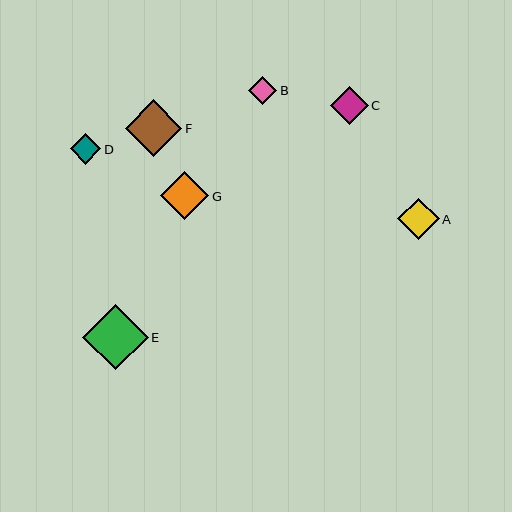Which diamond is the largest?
Diamond E is the largest with a size of approximately 65 pixels.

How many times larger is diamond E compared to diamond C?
Diamond E is approximately 1.7 times the size of diamond C.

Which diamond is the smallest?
Diamond B is the smallest with a size of approximately 28 pixels.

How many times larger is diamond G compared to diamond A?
Diamond G is approximately 1.2 times the size of diamond A.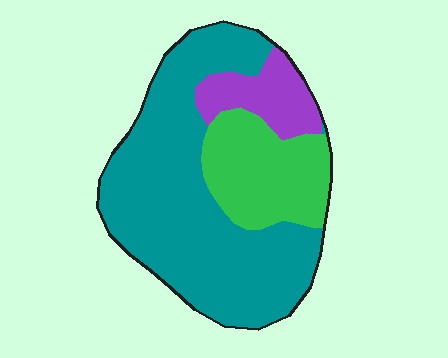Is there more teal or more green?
Teal.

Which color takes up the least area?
Purple, at roughly 10%.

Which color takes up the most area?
Teal, at roughly 65%.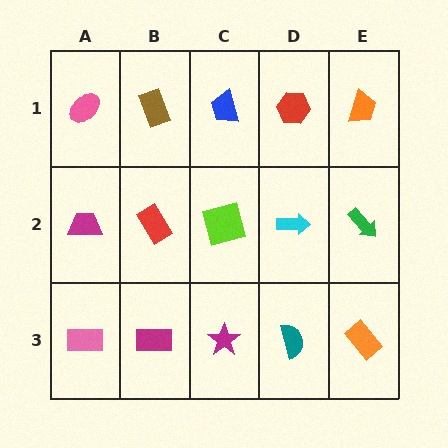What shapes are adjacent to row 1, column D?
A cyan arrow (row 2, column D), a blue trapezoid (row 1, column C), an orange trapezoid (row 1, column E).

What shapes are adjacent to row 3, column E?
A green arrow (row 2, column E), a teal semicircle (row 3, column D).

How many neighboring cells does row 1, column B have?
3.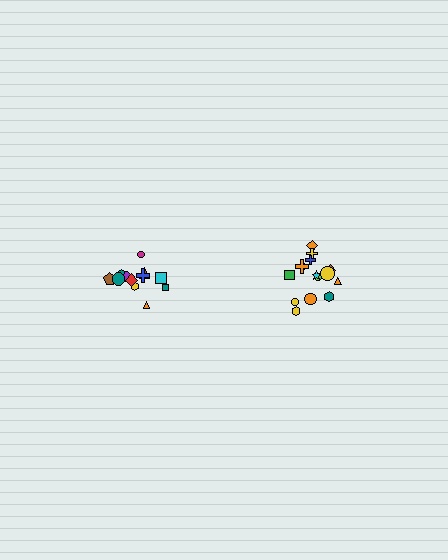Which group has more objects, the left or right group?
The right group.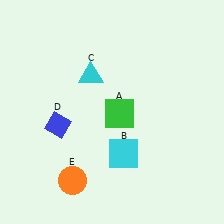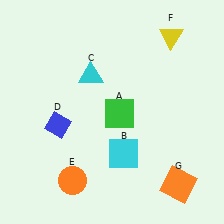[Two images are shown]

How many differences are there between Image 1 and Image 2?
There are 2 differences between the two images.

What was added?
A yellow triangle (F), an orange square (G) were added in Image 2.